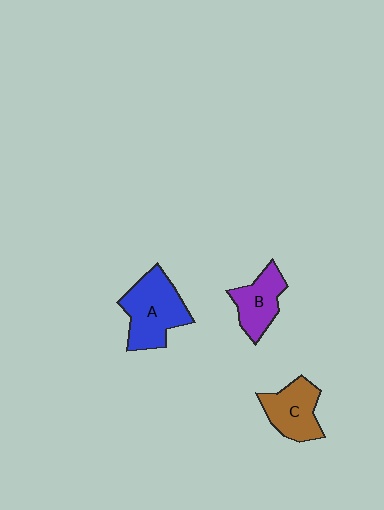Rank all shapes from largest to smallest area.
From largest to smallest: A (blue), C (brown), B (purple).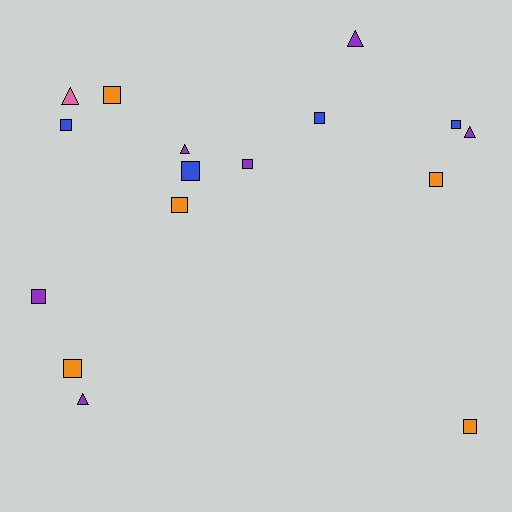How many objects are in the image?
There are 16 objects.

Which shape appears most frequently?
Square, with 11 objects.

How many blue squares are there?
There are 4 blue squares.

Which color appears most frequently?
Purple, with 6 objects.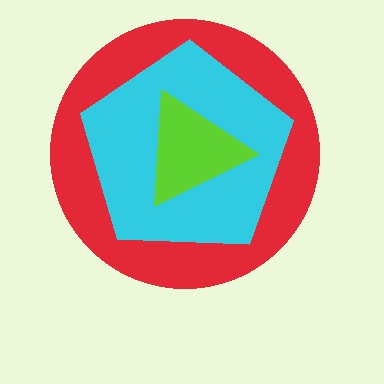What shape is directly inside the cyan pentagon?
The lime triangle.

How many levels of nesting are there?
3.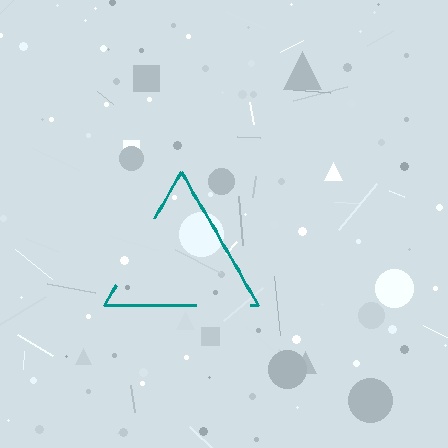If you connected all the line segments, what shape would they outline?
They would outline a triangle.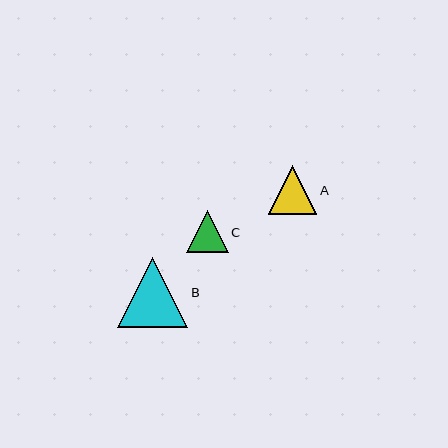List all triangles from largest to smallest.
From largest to smallest: B, A, C.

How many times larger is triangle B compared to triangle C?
Triangle B is approximately 1.7 times the size of triangle C.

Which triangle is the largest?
Triangle B is the largest with a size of approximately 70 pixels.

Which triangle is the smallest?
Triangle C is the smallest with a size of approximately 42 pixels.